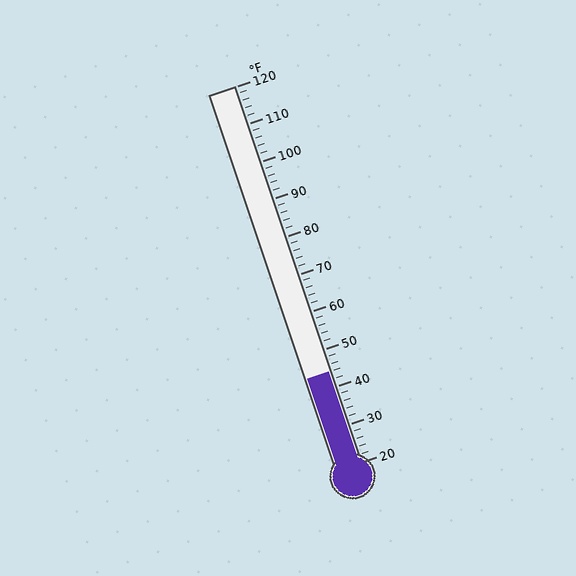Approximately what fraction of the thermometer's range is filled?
The thermometer is filled to approximately 25% of its range.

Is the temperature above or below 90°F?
The temperature is below 90°F.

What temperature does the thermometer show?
The thermometer shows approximately 44°F.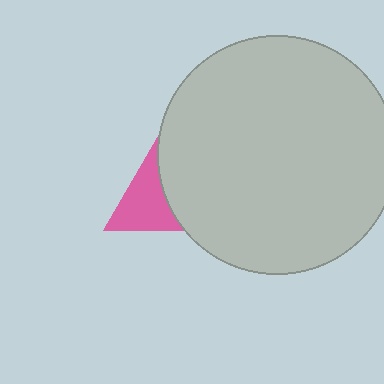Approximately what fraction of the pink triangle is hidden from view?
Roughly 51% of the pink triangle is hidden behind the light gray circle.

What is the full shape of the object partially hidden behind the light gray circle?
The partially hidden object is a pink triangle.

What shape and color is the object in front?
The object in front is a light gray circle.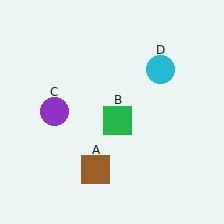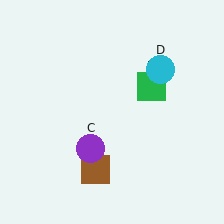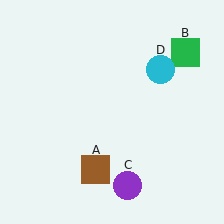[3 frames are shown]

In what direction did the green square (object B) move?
The green square (object B) moved up and to the right.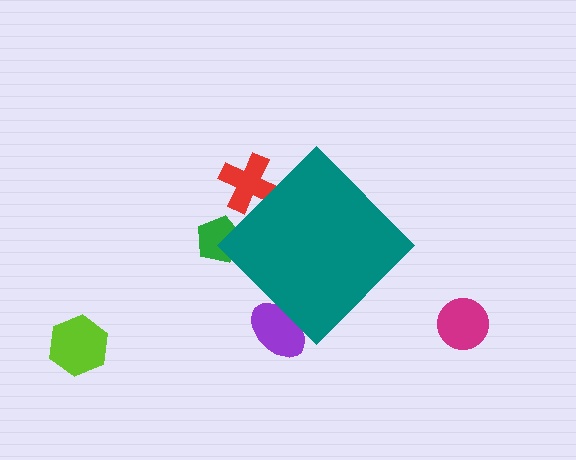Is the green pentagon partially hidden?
Yes, the green pentagon is partially hidden behind the teal diamond.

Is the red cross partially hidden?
Yes, the red cross is partially hidden behind the teal diamond.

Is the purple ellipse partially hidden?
Yes, the purple ellipse is partially hidden behind the teal diamond.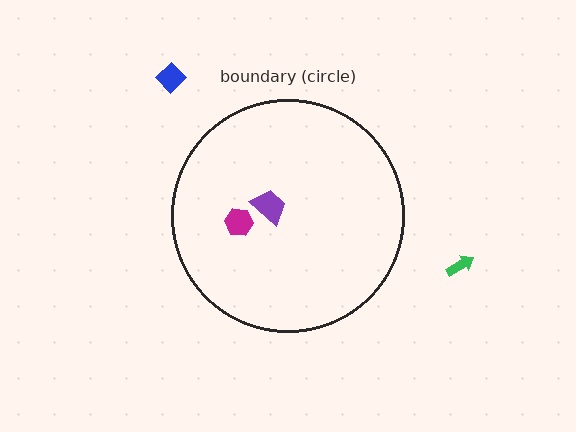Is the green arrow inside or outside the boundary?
Outside.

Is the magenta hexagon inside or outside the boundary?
Inside.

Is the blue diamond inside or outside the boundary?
Outside.